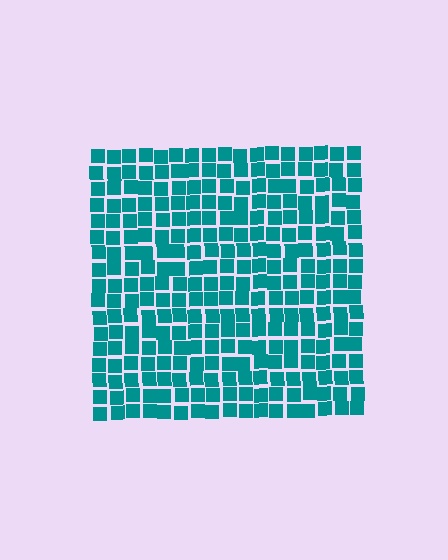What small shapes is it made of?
It is made of small squares.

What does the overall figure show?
The overall figure shows a square.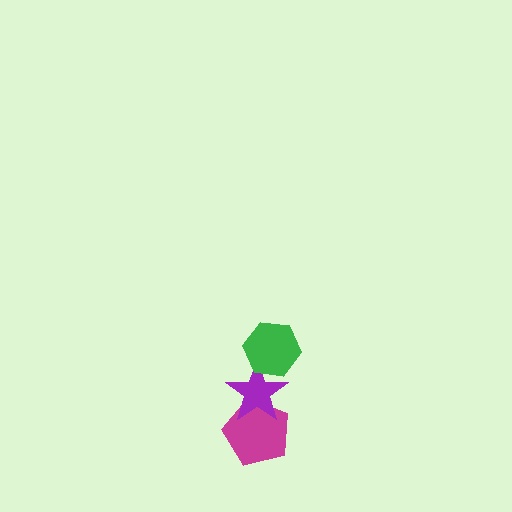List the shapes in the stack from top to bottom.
From top to bottom: the green hexagon, the purple star, the magenta pentagon.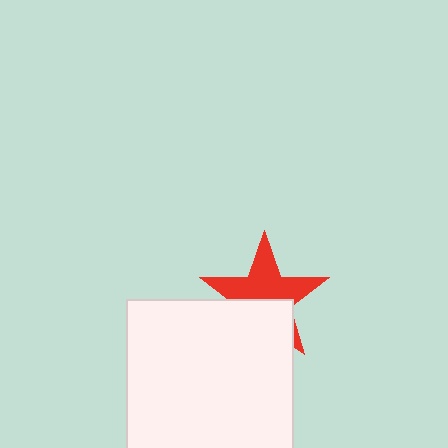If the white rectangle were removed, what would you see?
You would see the complete red star.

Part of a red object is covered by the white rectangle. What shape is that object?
It is a star.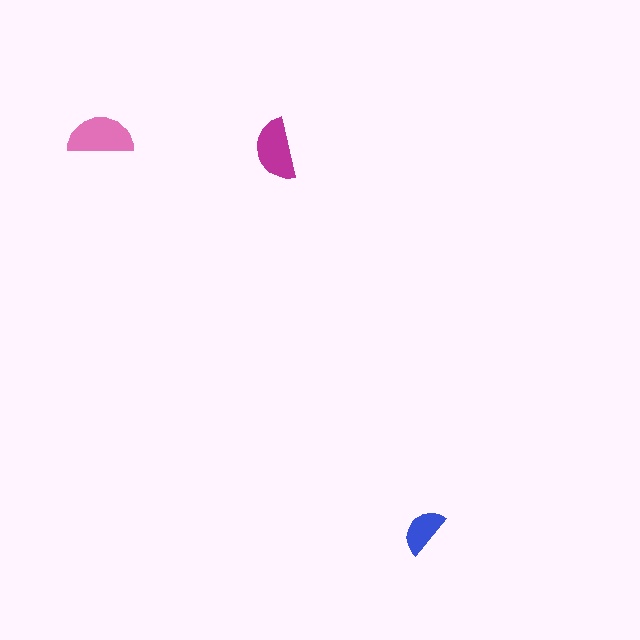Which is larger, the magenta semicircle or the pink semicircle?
The pink one.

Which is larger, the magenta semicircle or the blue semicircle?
The magenta one.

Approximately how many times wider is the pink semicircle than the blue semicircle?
About 1.5 times wider.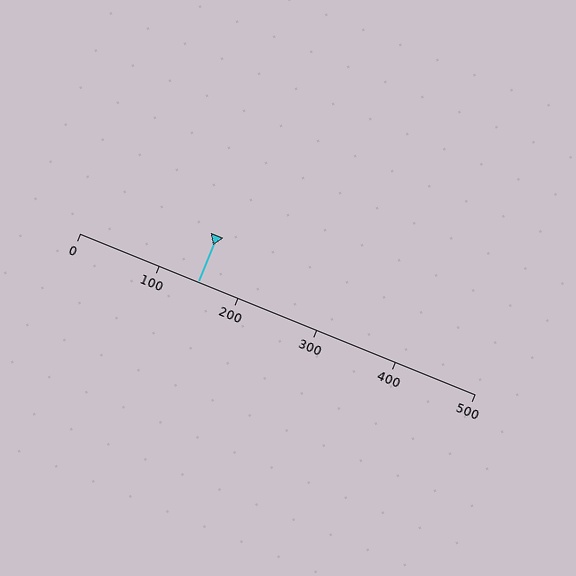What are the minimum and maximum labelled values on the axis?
The axis runs from 0 to 500.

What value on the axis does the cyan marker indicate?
The marker indicates approximately 150.